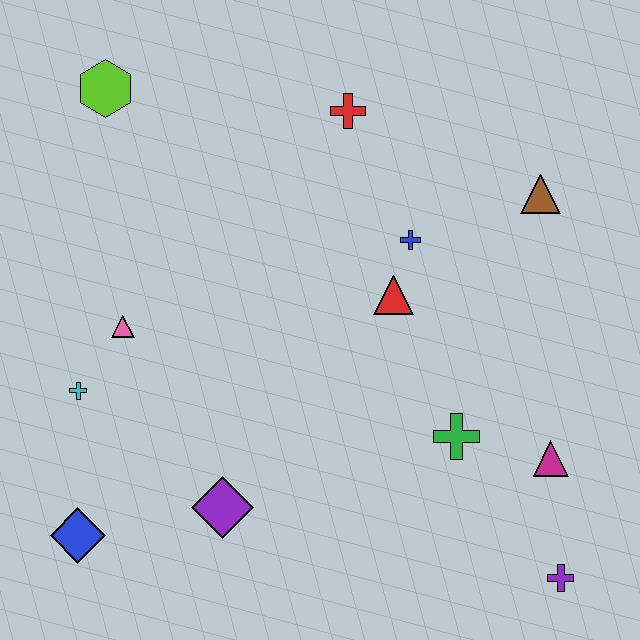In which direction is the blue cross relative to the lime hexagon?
The blue cross is to the right of the lime hexagon.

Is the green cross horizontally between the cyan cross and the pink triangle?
No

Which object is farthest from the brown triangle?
The blue diamond is farthest from the brown triangle.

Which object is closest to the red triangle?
The blue cross is closest to the red triangle.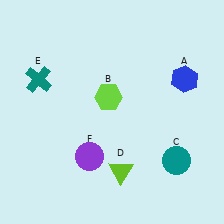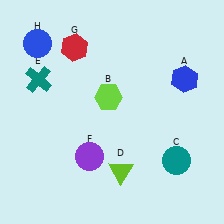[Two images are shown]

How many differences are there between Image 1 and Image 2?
There are 2 differences between the two images.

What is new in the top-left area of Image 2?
A blue circle (H) was added in the top-left area of Image 2.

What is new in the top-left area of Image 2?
A red hexagon (G) was added in the top-left area of Image 2.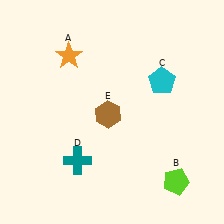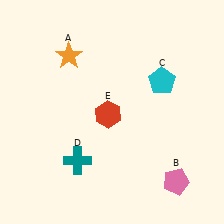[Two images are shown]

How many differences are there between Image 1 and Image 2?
There are 2 differences between the two images.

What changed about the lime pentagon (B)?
In Image 1, B is lime. In Image 2, it changed to pink.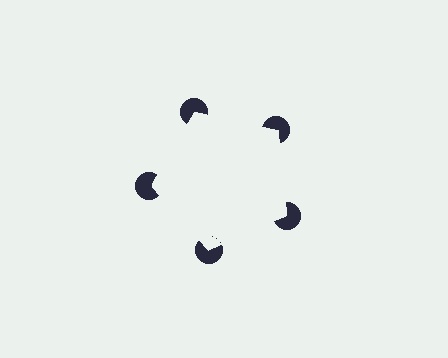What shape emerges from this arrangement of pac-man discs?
An illusory pentagon — its edges are inferred from the aligned wedge cuts in the pac-man discs, not physically drawn.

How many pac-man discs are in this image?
There are 5 — one at each vertex of the illusory pentagon.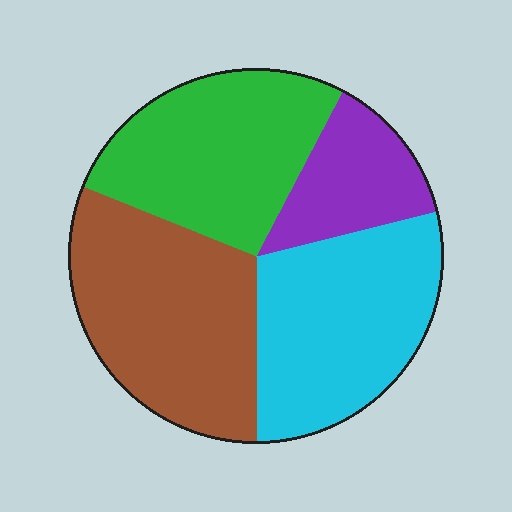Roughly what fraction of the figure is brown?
Brown takes up between a sixth and a third of the figure.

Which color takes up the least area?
Purple, at roughly 15%.